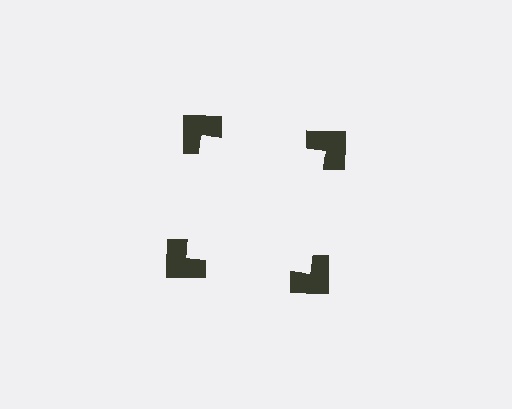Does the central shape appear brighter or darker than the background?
It typically appears slightly brighter than the background, even though no actual brightness change is drawn.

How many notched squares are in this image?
There are 4 — one at each vertex of the illusory square.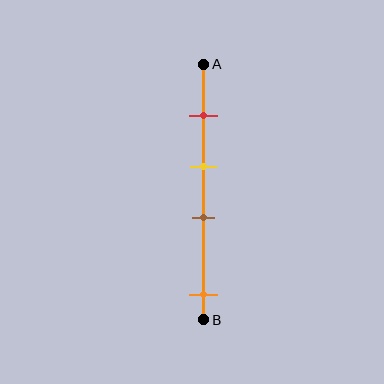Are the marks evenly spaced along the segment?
No, the marks are not evenly spaced.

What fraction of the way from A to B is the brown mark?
The brown mark is approximately 60% (0.6) of the way from A to B.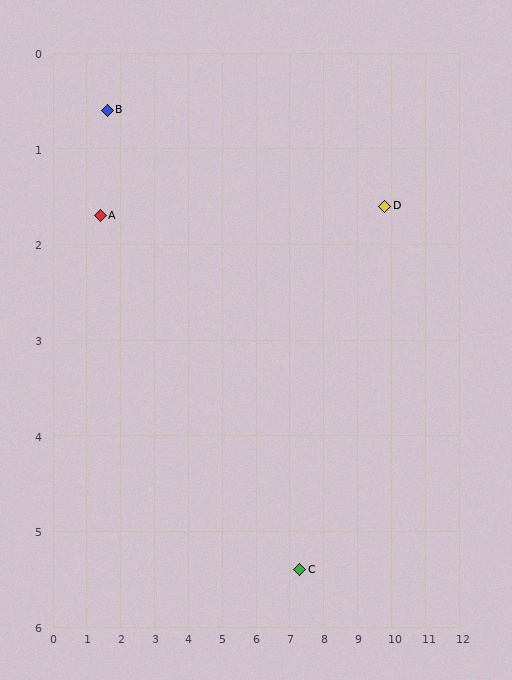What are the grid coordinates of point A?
Point A is at approximately (1.4, 1.7).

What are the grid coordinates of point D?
Point D is at approximately (9.8, 1.6).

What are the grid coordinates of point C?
Point C is at approximately (7.3, 5.4).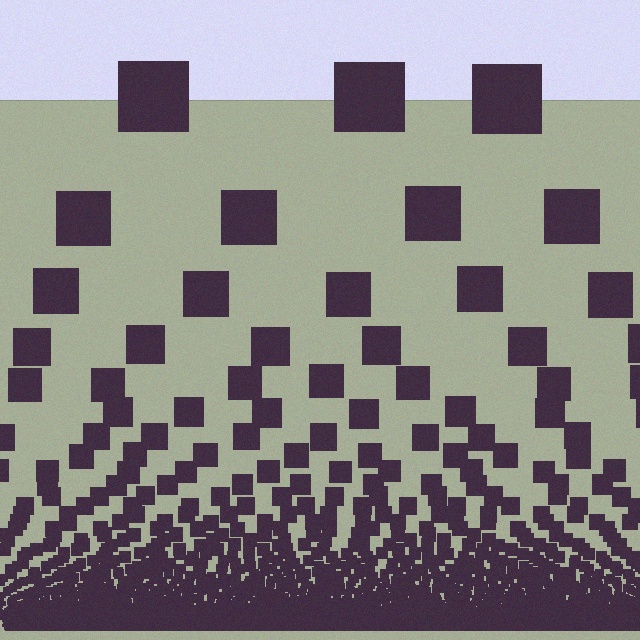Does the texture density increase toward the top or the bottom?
Density increases toward the bottom.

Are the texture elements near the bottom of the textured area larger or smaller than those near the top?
Smaller. The gradient is inverted — elements near the bottom are smaller and denser.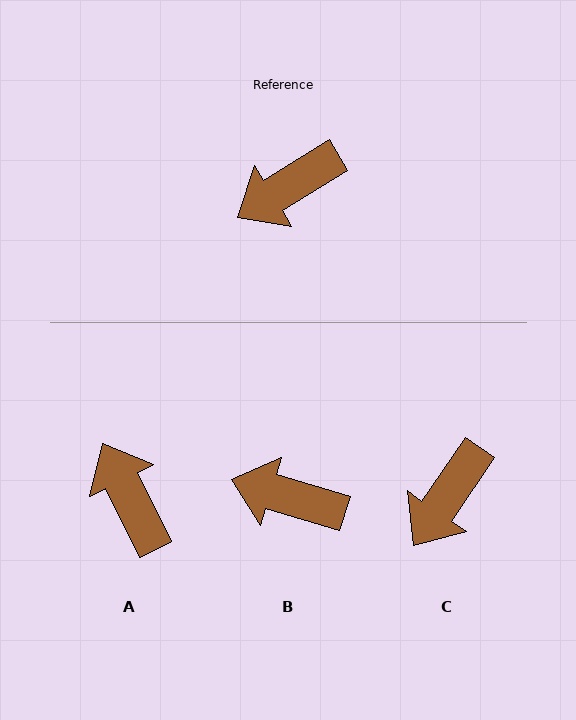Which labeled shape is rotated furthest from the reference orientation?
A, about 95 degrees away.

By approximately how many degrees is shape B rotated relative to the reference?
Approximately 49 degrees clockwise.